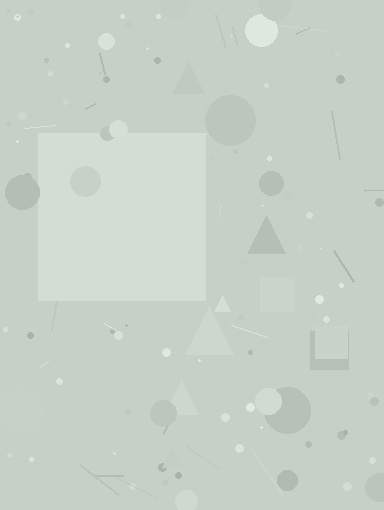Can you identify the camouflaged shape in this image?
The camouflaged shape is a square.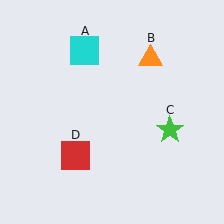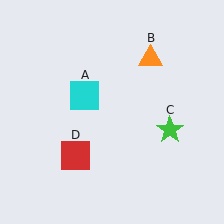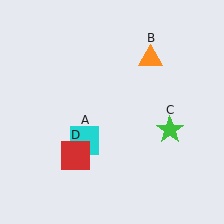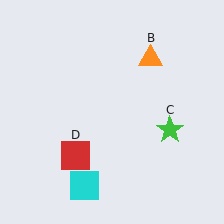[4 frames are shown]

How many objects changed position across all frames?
1 object changed position: cyan square (object A).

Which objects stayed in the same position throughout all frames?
Orange triangle (object B) and green star (object C) and red square (object D) remained stationary.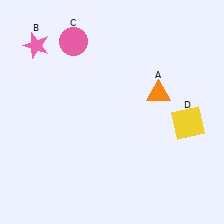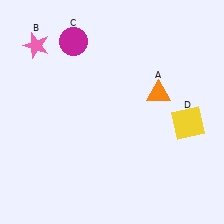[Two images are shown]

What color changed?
The circle (C) changed from pink in Image 1 to magenta in Image 2.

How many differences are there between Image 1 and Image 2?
There is 1 difference between the two images.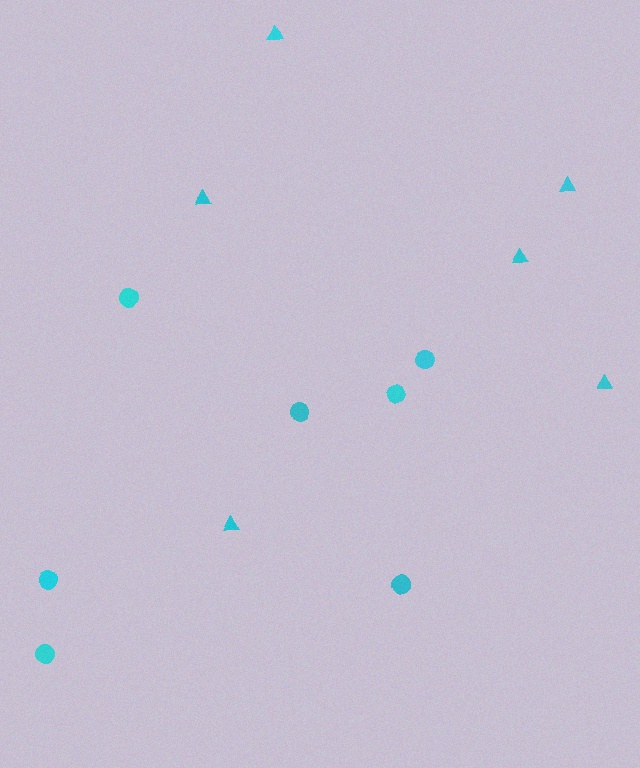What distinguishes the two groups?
There are 2 groups: one group of triangles (6) and one group of circles (7).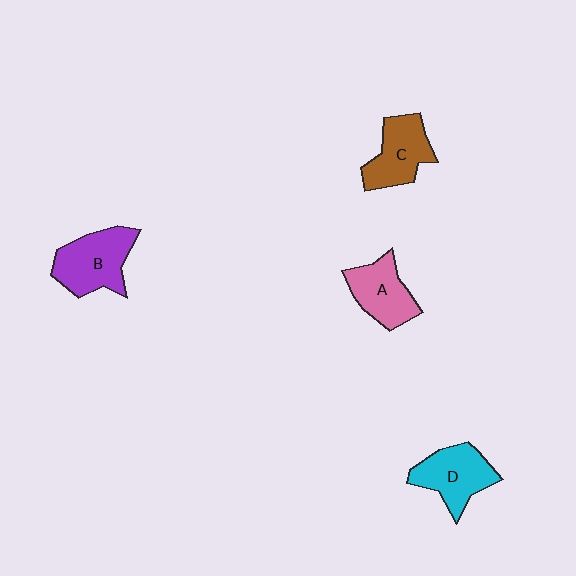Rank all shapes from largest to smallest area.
From largest to smallest: B (purple), D (cyan), C (brown), A (pink).